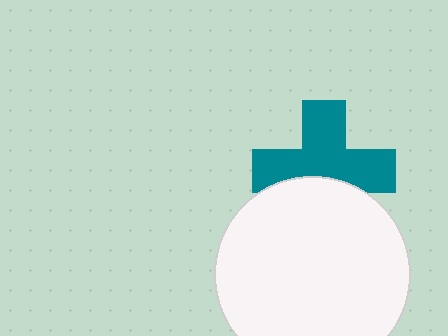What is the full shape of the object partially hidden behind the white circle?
The partially hidden object is a teal cross.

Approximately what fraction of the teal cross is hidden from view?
Roughly 33% of the teal cross is hidden behind the white circle.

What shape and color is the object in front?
The object in front is a white circle.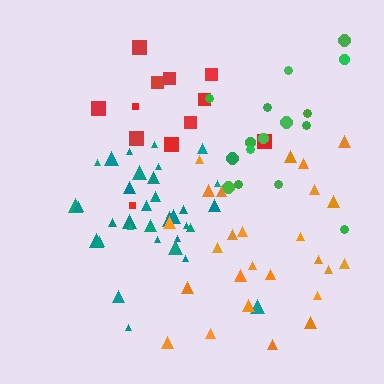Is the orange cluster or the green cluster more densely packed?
Orange.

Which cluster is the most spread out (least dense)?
Green.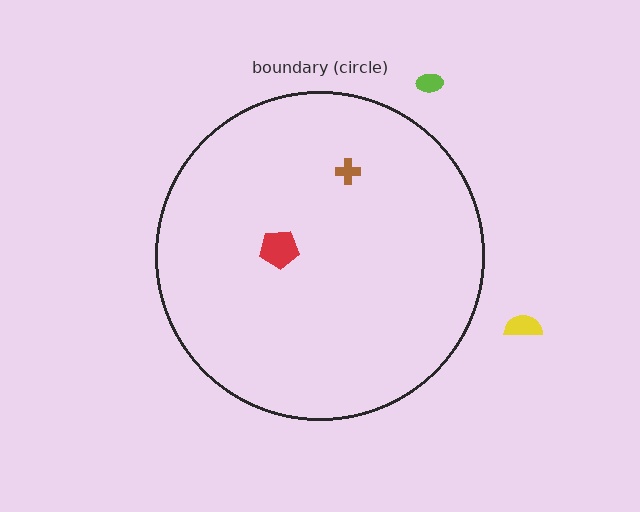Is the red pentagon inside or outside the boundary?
Inside.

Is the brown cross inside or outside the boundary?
Inside.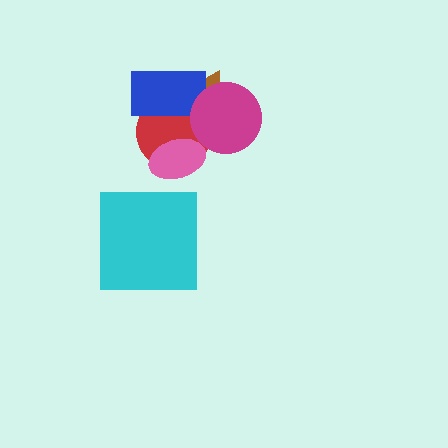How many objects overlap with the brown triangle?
4 objects overlap with the brown triangle.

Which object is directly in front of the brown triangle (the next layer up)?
The red circle is directly in front of the brown triangle.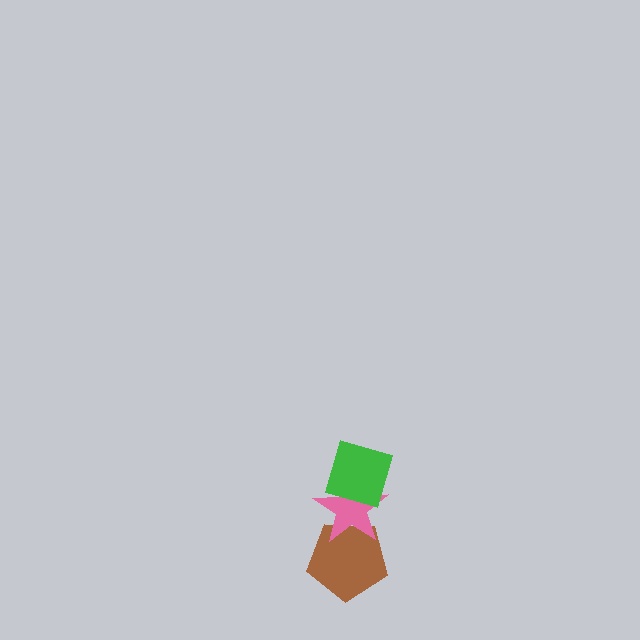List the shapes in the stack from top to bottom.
From top to bottom: the green diamond, the pink star, the brown pentagon.